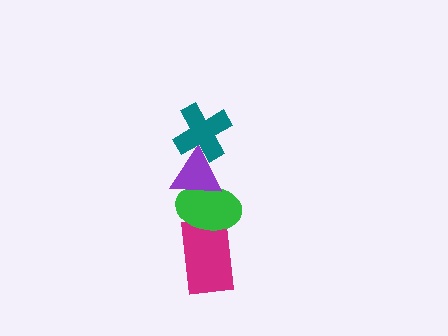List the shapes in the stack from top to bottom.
From top to bottom: the teal cross, the purple triangle, the green ellipse, the magenta rectangle.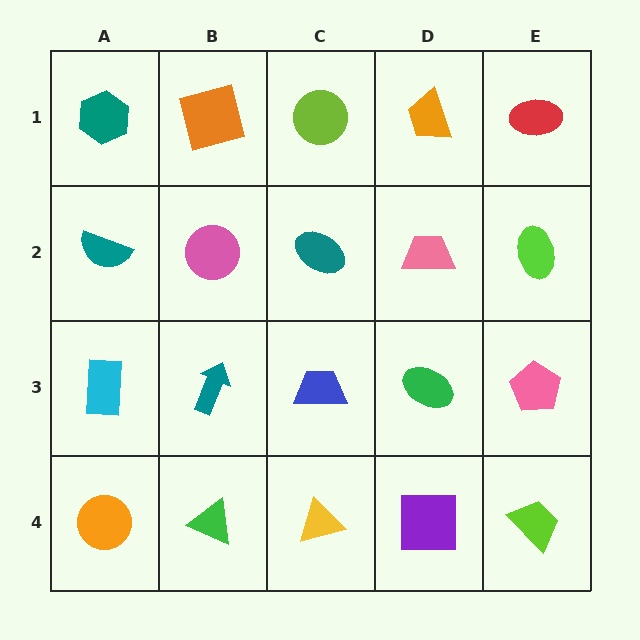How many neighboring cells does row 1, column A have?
2.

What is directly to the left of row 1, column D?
A lime circle.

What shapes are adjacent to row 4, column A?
A cyan rectangle (row 3, column A), a green triangle (row 4, column B).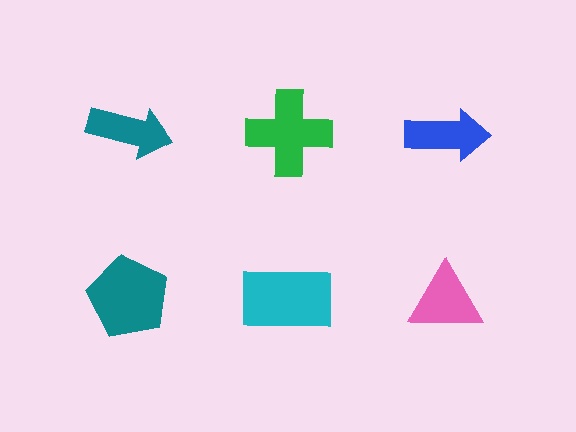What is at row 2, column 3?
A pink triangle.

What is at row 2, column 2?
A cyan rectangle.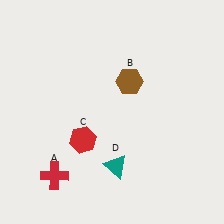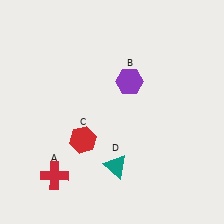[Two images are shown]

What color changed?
The hexagon (B) changed from brown in Image 1 to purple in Image 2.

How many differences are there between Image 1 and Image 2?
There is 1 difference between the two images.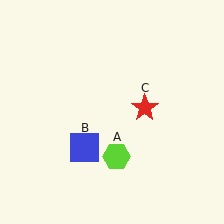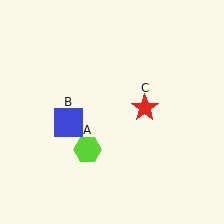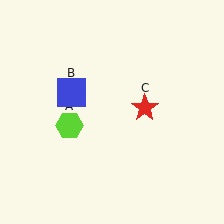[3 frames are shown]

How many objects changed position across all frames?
2 objects changed position: lime hexagon (object A), blue square (object B).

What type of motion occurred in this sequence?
The lime hexagon (object A), blue square (object B) rotated clockwise around the center of the scene.